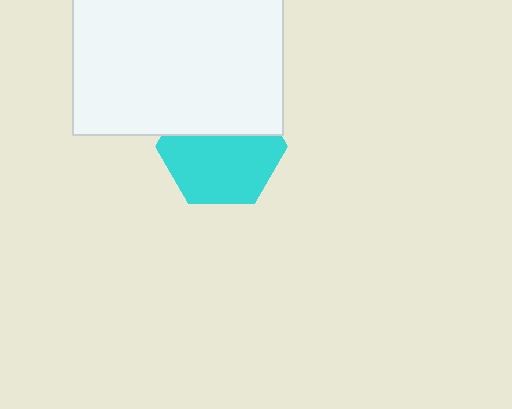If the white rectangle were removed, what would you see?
You would see the complete cyan hexagon.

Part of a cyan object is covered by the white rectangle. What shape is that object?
It is a hexagon.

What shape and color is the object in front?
The object in front is a white rectangle.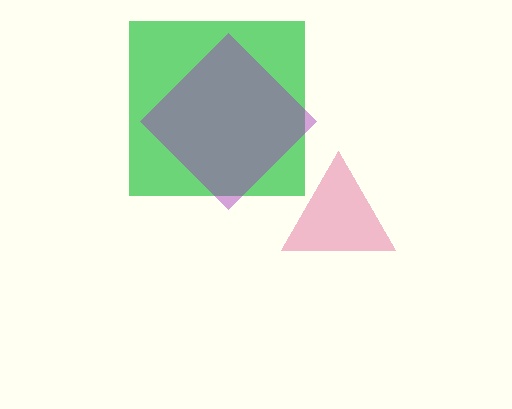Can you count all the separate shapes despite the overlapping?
Yes, there are 3 separate shapes.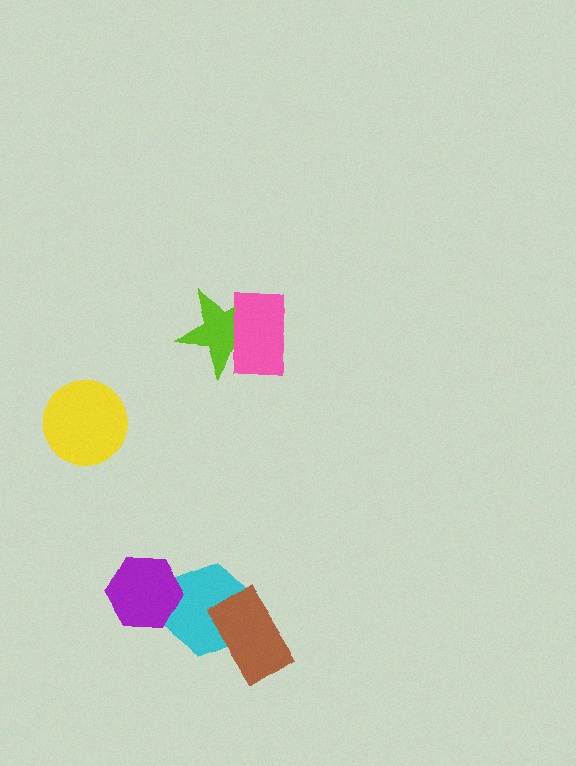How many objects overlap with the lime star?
1 object overlaps with the lime star.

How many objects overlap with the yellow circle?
0 objects overlap with the yellow circle.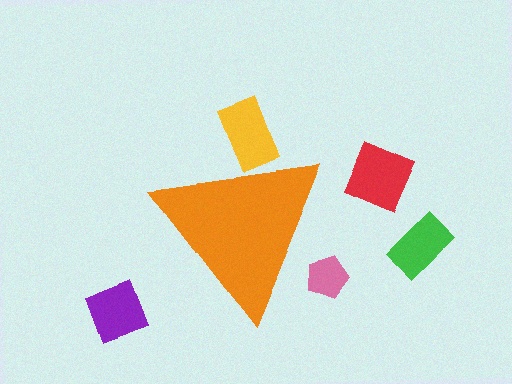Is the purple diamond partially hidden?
No, the purple diamond is fully visible.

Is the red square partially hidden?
No, the red square is fully visible.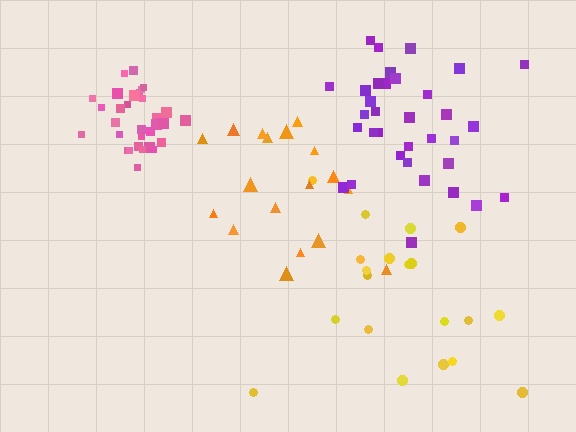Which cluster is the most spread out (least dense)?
Yellow.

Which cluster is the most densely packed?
Pink.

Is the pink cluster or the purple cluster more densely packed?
Pink.